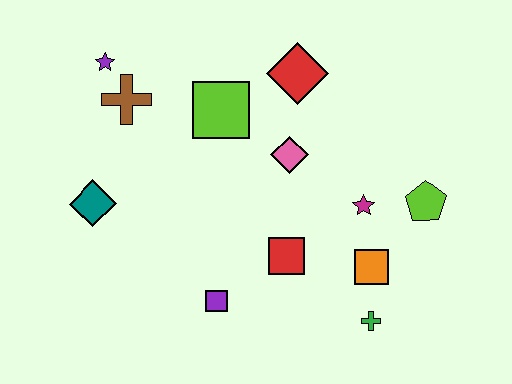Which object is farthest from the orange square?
The purple star is farthest from the orange square.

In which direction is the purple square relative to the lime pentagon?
The purple square is to the left of the lime pentagon.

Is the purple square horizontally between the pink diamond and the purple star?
Yes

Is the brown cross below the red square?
No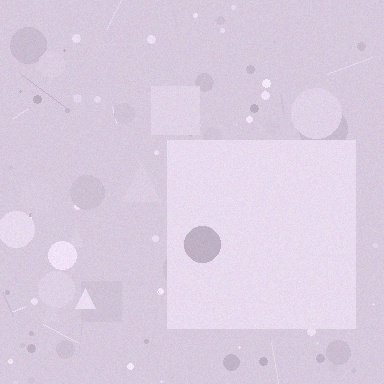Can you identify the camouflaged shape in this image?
The camouflaged shape is a square.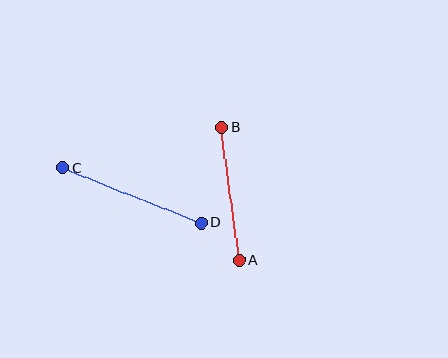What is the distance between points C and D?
The distance is approximately 149 pixels.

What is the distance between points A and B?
The distance is approximately 134 pixels.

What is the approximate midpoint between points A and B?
The midpoint is at approximately (230, 194) pixels.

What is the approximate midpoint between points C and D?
The midpoint is at approximately (132, 195) pixels.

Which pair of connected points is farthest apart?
Points C and D are farthest apart.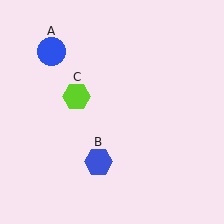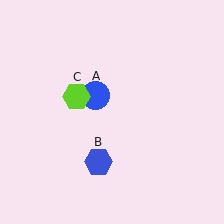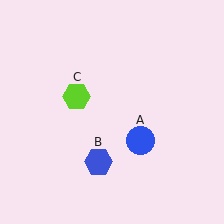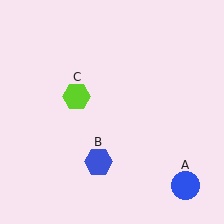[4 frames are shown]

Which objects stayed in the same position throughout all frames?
Blue hexagon (object B) and lime hexagon (object C) remained stationary.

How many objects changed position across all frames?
1 object changed position: blue circle (object A).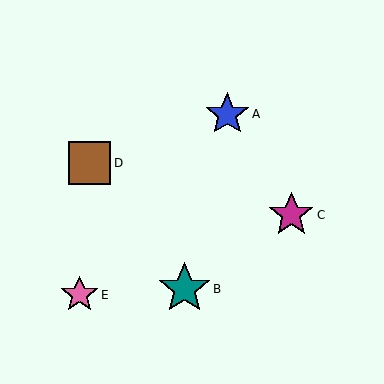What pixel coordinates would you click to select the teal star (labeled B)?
Click at (184, 289) to select the teal star B.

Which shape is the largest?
The teal star (labeled B) is the largest.